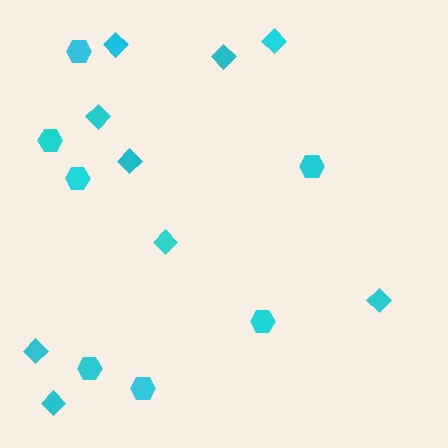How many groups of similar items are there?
There are 2 groups: one group of hexagons (7) and one group of diamonds (9).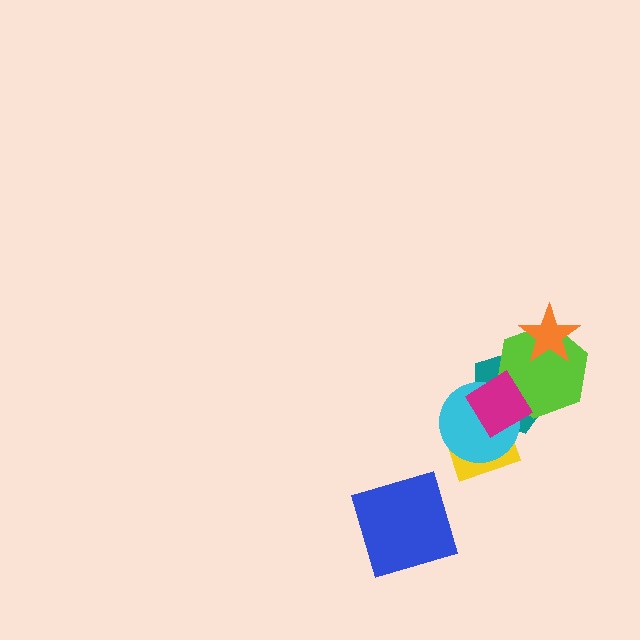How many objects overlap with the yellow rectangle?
3 objects overlap with the yellow rectangle.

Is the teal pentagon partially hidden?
Yes, it is partially covered by another shape.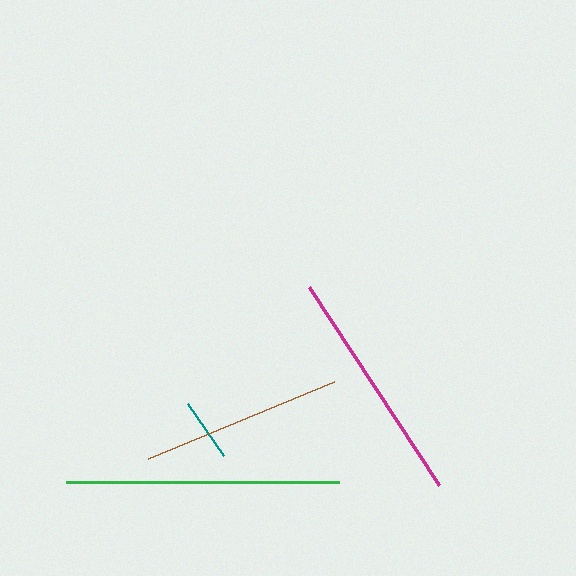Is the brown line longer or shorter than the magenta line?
The magenta line is longer than the brown line.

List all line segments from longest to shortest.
From longest to shortest: green, magenta, brown, teal.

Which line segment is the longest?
The green line is the longest at approximately 273 pixels.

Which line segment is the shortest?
The teal line is the shortest at approximately 63 pixels.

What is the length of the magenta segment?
The magenta segment is approximately 237 pixels long.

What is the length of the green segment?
The green segment is approximately 273 pixels long.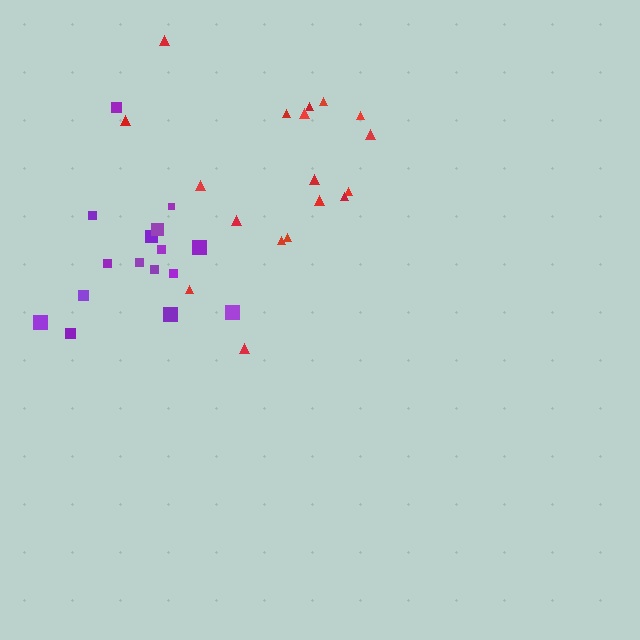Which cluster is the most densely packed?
Purple.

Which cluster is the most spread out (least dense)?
Red.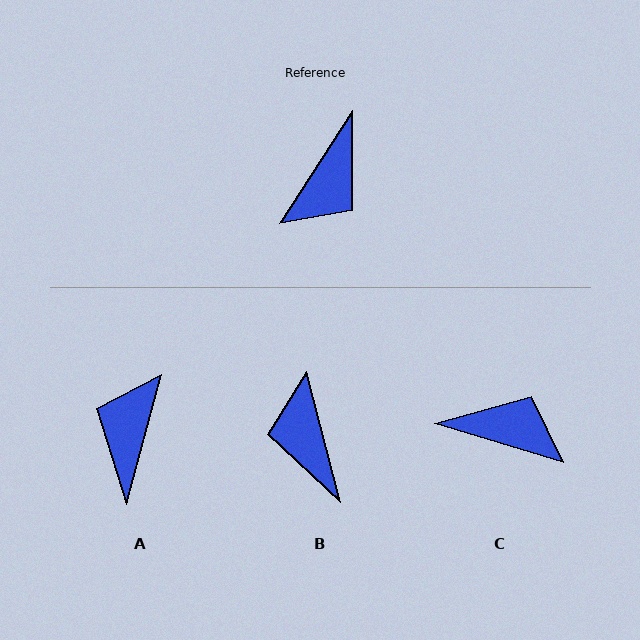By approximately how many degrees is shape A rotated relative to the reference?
Approximately 162 degrees clockwise.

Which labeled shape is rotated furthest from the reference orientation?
A, about 162 degrees away.